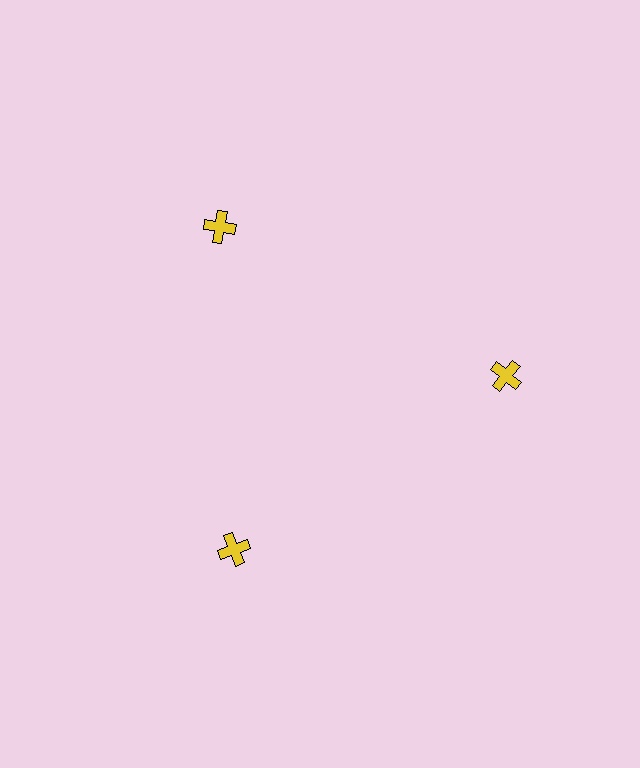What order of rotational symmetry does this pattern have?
This pattern has 3-fold rotational symmetry.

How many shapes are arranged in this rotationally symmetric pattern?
There are 3 shapes, arranged in 3 groups of 1.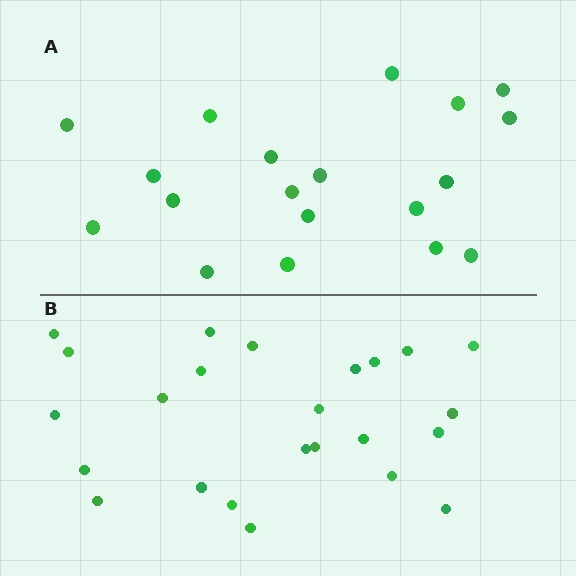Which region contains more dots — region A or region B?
Region B (the bottom region) has more dots.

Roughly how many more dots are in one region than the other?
Region B has about 5 more dots than region A.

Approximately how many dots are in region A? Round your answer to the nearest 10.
About 20 dots. (The exact count is 19, which rounds to 20.)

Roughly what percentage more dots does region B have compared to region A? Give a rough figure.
About 25% more.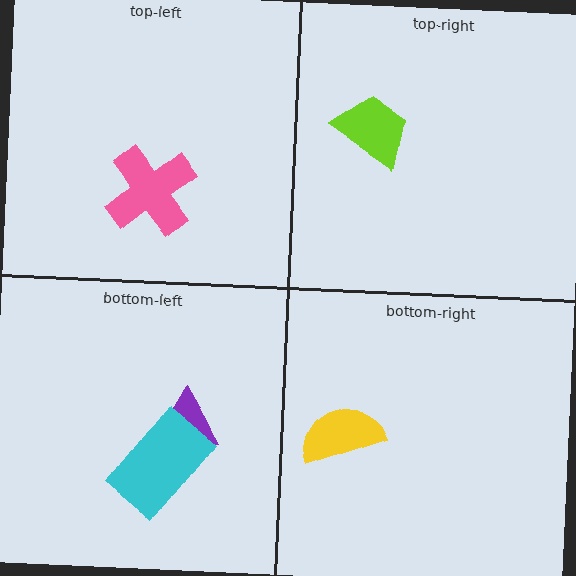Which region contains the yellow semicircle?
The bottom-right region.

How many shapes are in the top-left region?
1.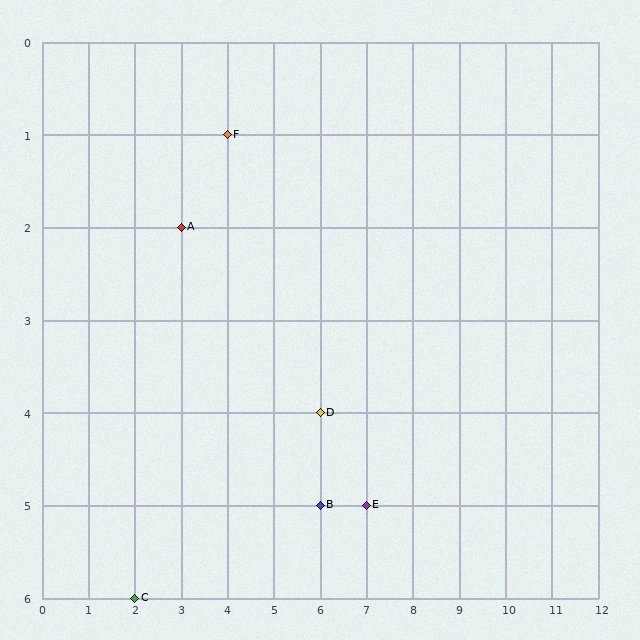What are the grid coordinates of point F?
Point F is at grid coordinates (4, 1).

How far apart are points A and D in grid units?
Points A and D are 3 columns and 2 rows apart (about 3.6 grid units diagonally).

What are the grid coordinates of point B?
Point B is at grid coordinates (6, 5).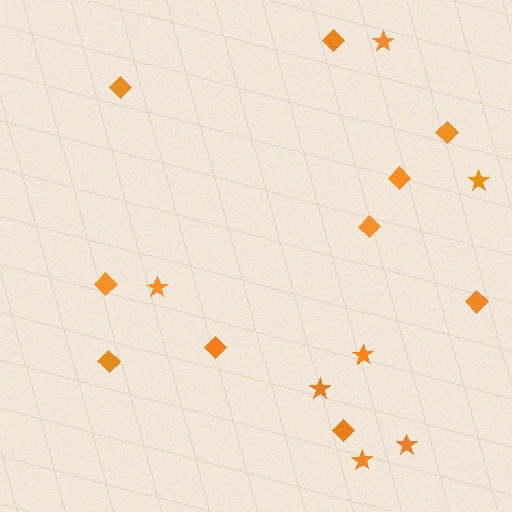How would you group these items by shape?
There are 2 groups: one group of diamonds (10) and one group of stars (7).